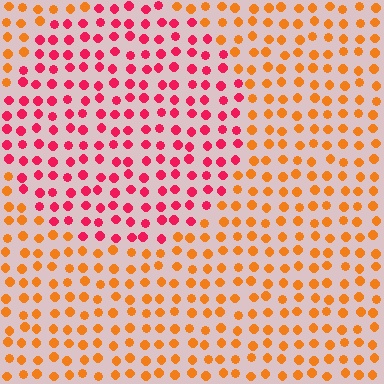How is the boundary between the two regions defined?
The boundary is defined purely by a slight shift in hue (about 46 degrees). Spacing, size, and orientation are identical on both sides.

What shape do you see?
I see a circle.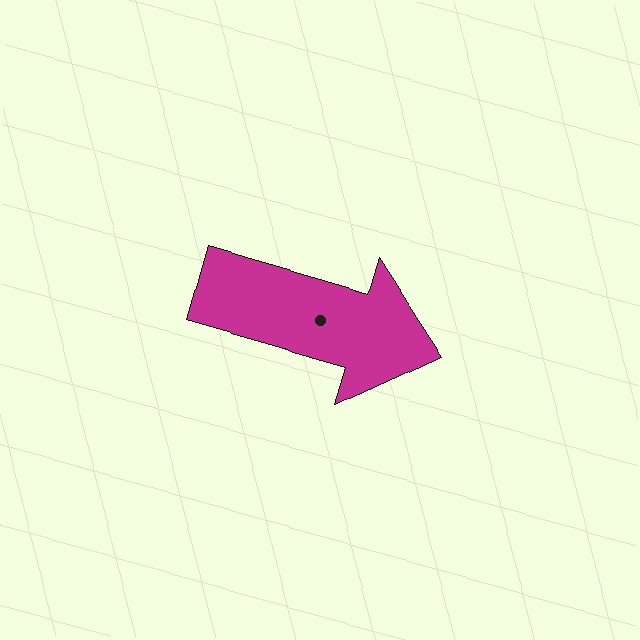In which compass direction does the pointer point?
East.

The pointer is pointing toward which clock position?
Roughly 4 o'clock.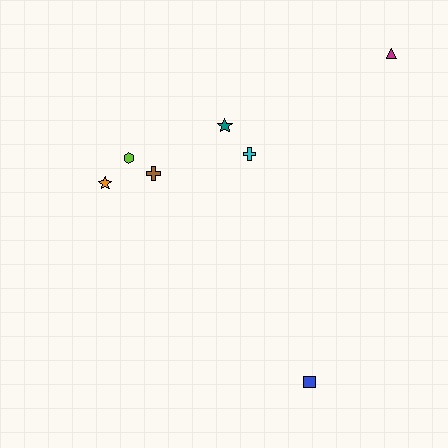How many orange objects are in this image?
There is 1 orange object.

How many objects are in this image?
There are 7 objects.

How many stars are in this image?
There are 2 stars.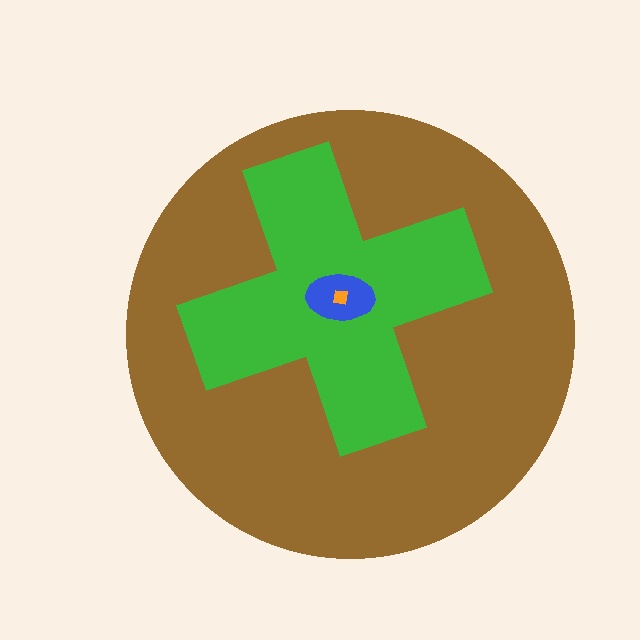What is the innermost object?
The orange square.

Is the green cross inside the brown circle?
Yes.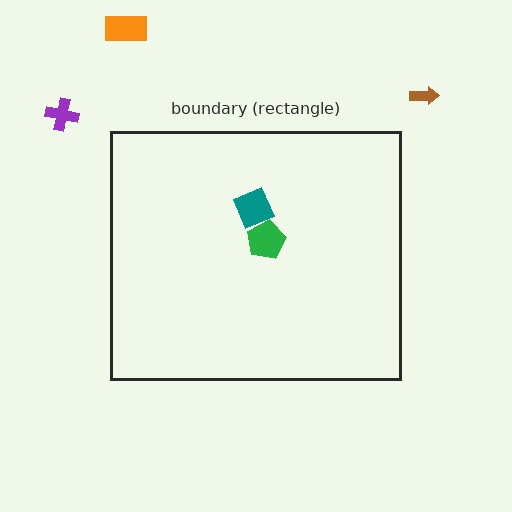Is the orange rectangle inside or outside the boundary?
Outside.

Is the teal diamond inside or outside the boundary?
Inside.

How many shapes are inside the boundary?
2 inside, 3 outside.